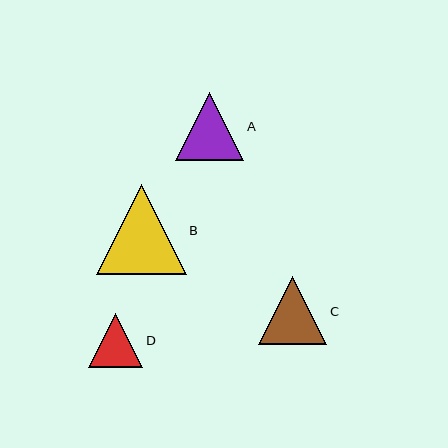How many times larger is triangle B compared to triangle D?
Triangle B is approximately 1.7 times the size of triangle D.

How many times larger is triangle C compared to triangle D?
Triangle C is approximately 1.3 times the size of triangle D.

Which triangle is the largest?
Triangle B is the largest with a size of approximately 89 pixels.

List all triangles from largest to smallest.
From largest to smallest: B, A, C, D.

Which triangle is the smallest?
Triangle D is the smallest with a size of approximately 54 pixels.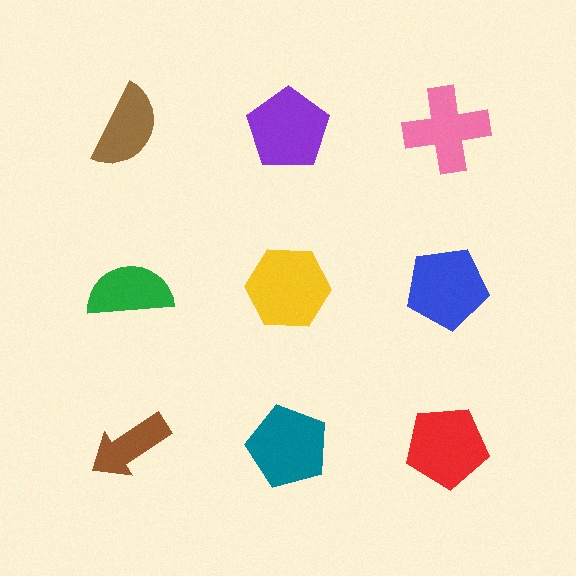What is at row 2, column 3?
A blue pentagon.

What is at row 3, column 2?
A teal pentagon.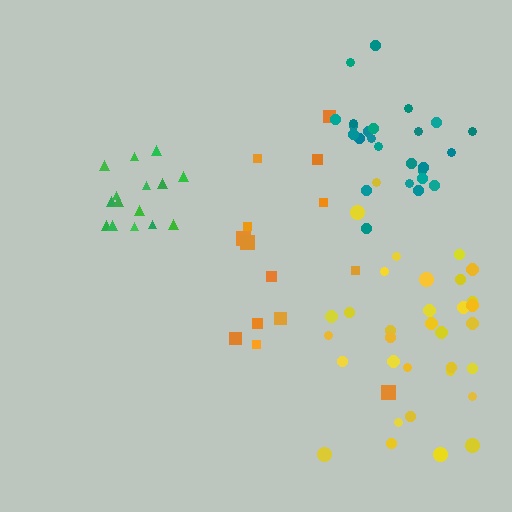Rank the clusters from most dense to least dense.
teal, green, yellow, orange.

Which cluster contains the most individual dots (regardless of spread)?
Yellow (34).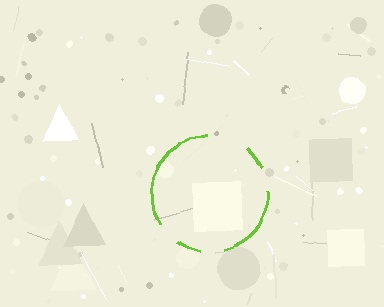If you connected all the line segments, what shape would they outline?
They would outline a circle.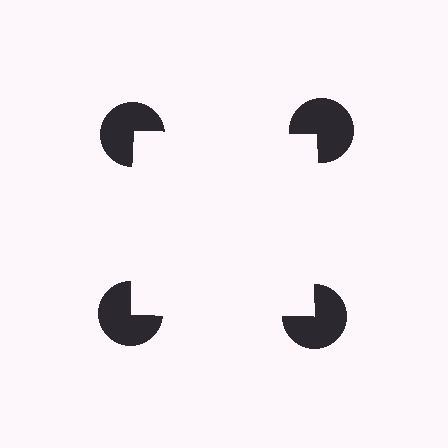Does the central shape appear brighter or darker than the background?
It typically appears slightly brighter than the background, even though no actual brightness change is drawn.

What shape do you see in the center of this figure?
An illusory square — its edges are inferred from the aligned wedge cuts in the pac-man discs, not physically drawn.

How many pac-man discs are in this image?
There are 4 — one at each vertex of the illusory square.